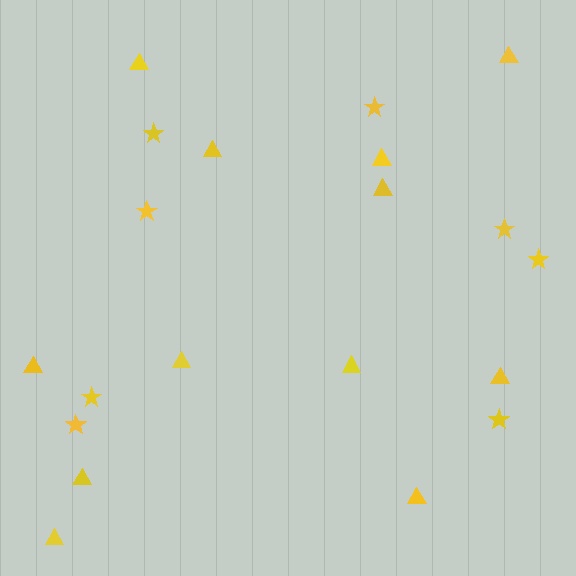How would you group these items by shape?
There are 2 groups: one group of stars (8) and one group of triangles (12).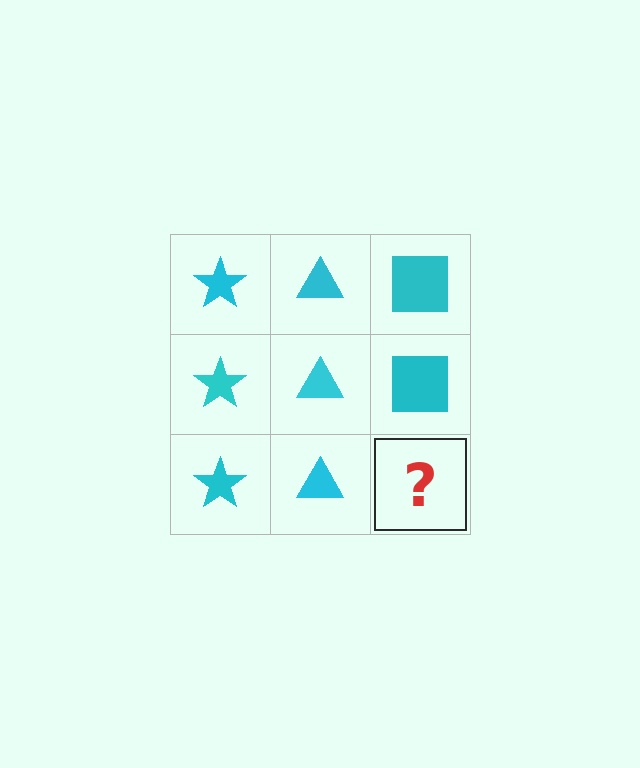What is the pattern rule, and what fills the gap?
The rule is that each column has a consistent shape. The gap should be filled with a cyan square.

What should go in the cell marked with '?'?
The missing cell should contain a cyan square.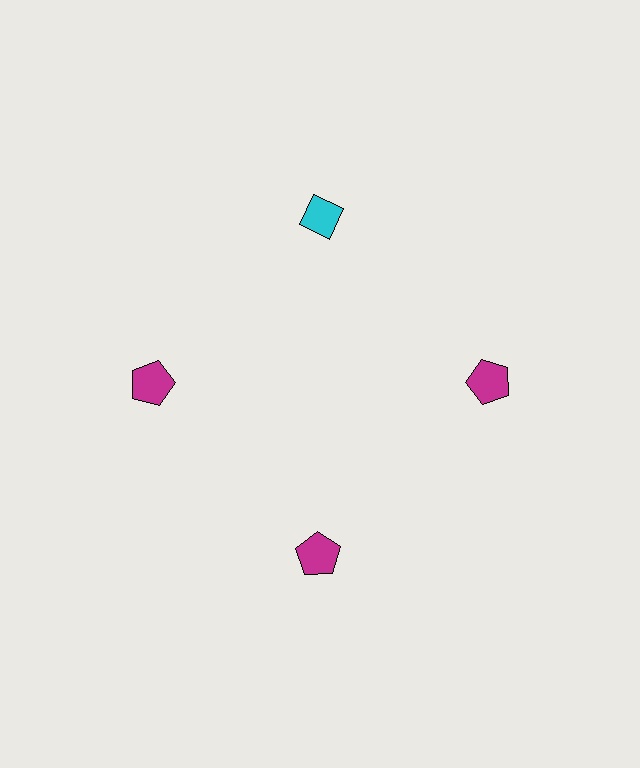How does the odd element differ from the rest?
It differs in both color (cyan instead of magenta) and shape (diamond instead of pentagon).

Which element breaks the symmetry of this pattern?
The cyan diamond at roughly the 12 o'clock position breaks the symmetry. All other shapes are magenta pentagons.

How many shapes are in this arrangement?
There are 4 shapes arranged in a ring pattern.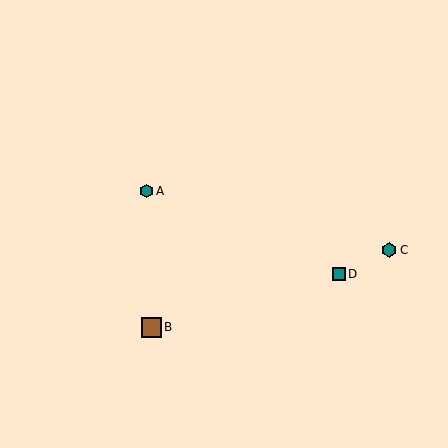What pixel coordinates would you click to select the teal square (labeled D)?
Click at (339, 274) to select the teal square D.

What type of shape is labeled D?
Shape D is a teal square.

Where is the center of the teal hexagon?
The center of the teal hexagon is at (389, 250).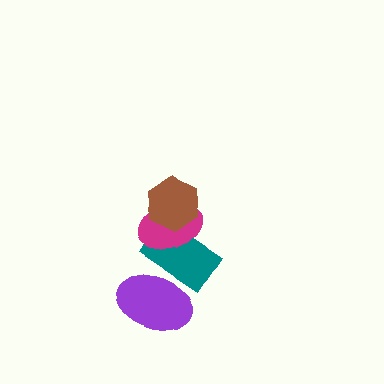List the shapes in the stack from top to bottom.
From top to bottom: the brown hexagon, the magenta ellipse, the teal rectangle, the purple ellipse.